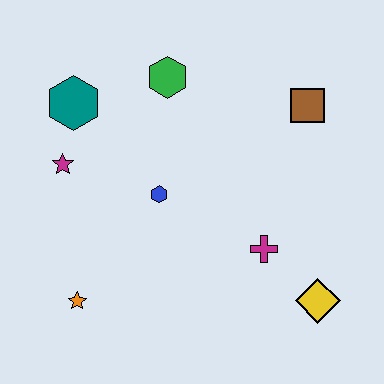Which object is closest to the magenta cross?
The yellow diamond is closest to the magenta cross.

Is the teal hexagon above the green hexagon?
No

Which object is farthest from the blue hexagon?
The yellow diamond is farthest from the blue hexagon.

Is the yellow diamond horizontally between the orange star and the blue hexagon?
No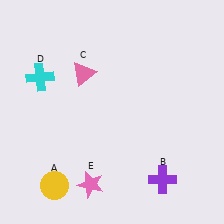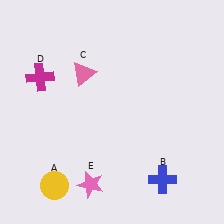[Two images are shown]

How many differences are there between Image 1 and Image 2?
There are 2 differences between the two images.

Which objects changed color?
B changed from purple to blue. D changed from cyan to magenta.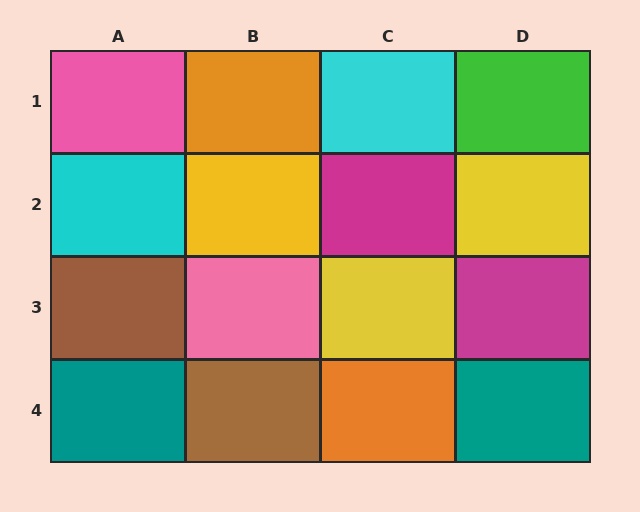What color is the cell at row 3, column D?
Magenta.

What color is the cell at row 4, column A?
Teal.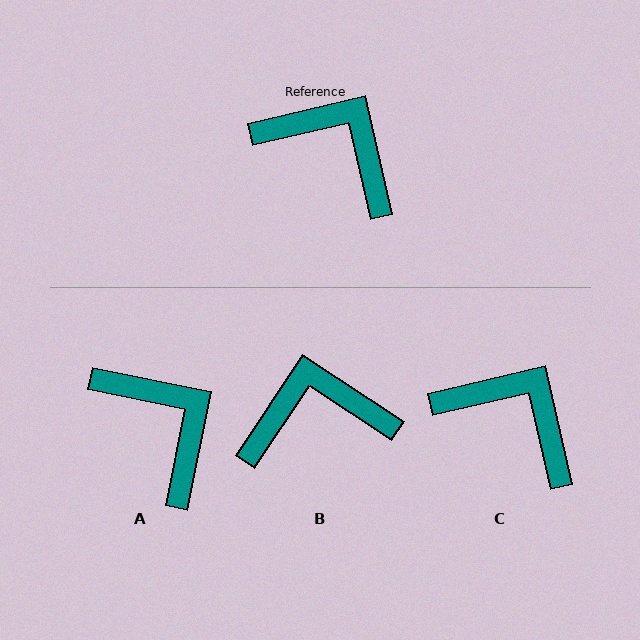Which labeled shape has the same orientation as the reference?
C.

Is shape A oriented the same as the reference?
No, it is off by about 24 degrees.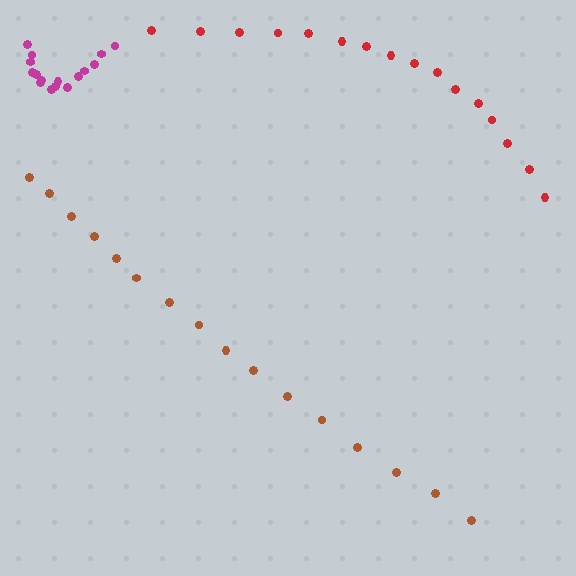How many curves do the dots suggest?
There are 3 distinct paths.